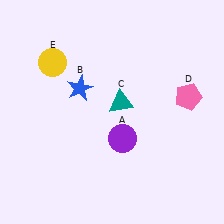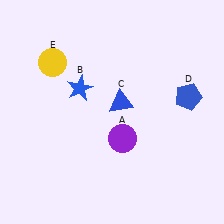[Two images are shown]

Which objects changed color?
C changed from teal to blue. D changed from pink to blue.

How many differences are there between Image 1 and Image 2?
There are 2 differences between the two images.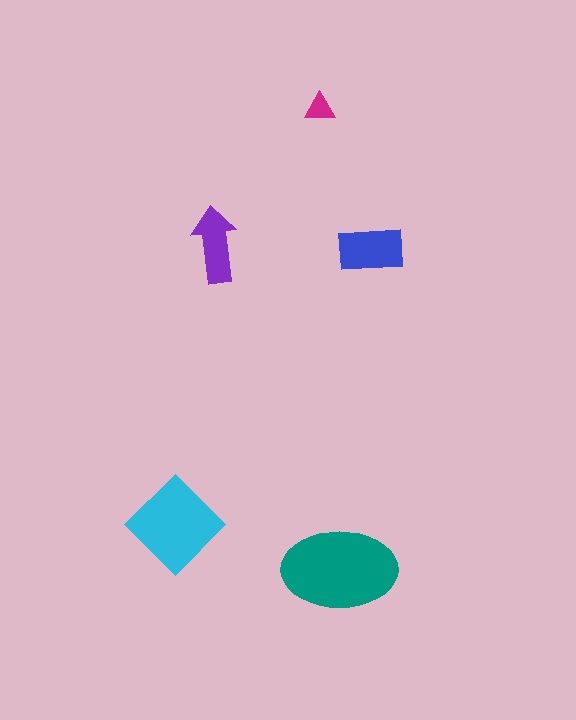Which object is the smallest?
The magenta triangle.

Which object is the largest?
The teal ellipse.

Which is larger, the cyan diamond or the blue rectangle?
The cyan diamond.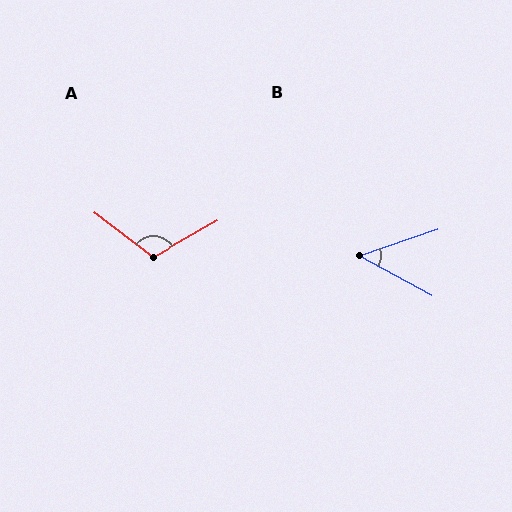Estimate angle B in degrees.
Approximately 47 degrees.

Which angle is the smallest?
B, at approximately 47 degrees.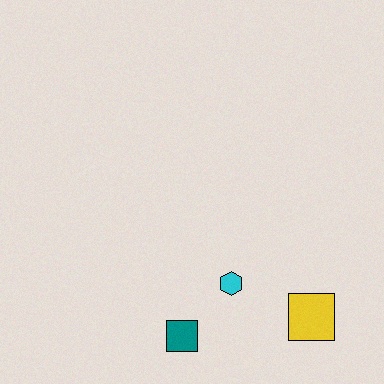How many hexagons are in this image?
There is 1 hexagon.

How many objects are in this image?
There are 3 objects.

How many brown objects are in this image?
There are no brown objects.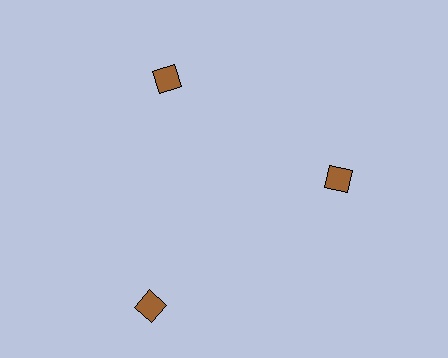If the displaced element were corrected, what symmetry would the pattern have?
It would have 3-fold rotational symmetry — the pattern would map onto itself every 120 degrees.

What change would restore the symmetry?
The symmetry would be restored by moving it inward, back onto the ring so that all 3 diamonds sit at equal angles and equal distance from the center.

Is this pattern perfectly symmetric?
No. The 3 brown diamonds are arranged in a ring, but one element near the 7 o'clock position is pushed outward from the center, breaking the 3-fold rotational symmetry.